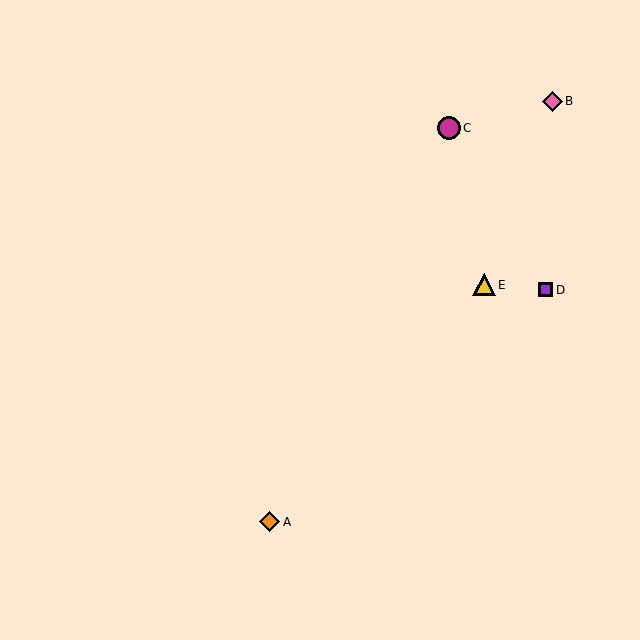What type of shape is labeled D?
Shape D is a purple square.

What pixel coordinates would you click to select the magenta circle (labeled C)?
Click at (449, 128) to select the magenta circle C.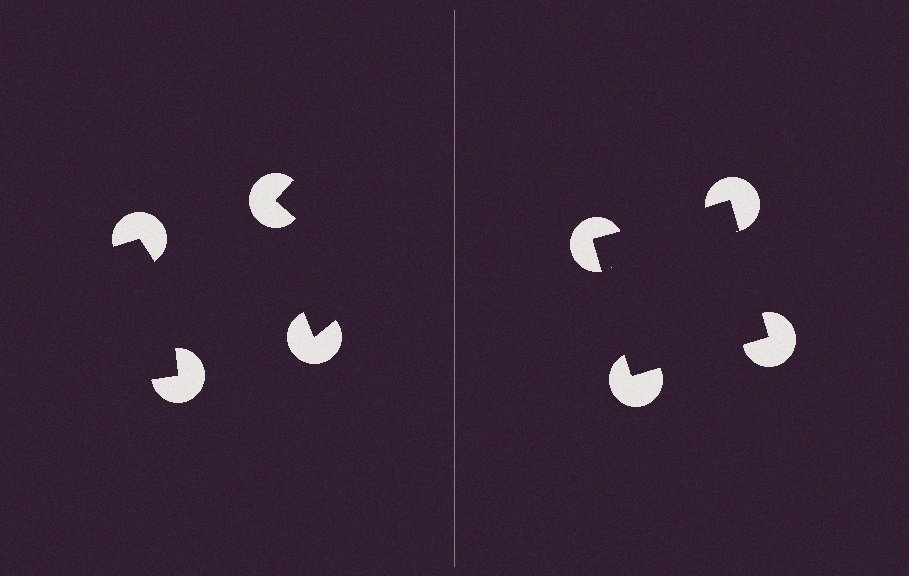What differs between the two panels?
The pac-man discs are positioned identically on both sides; only the wedge orientations differ. On the right they align to a square; on the left they are misaligned.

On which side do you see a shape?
An illusory square appears on the right side. On the left side the wedge cuts are rotated, so no coherent shape forms.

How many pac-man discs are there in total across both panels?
8 — 4 on each side.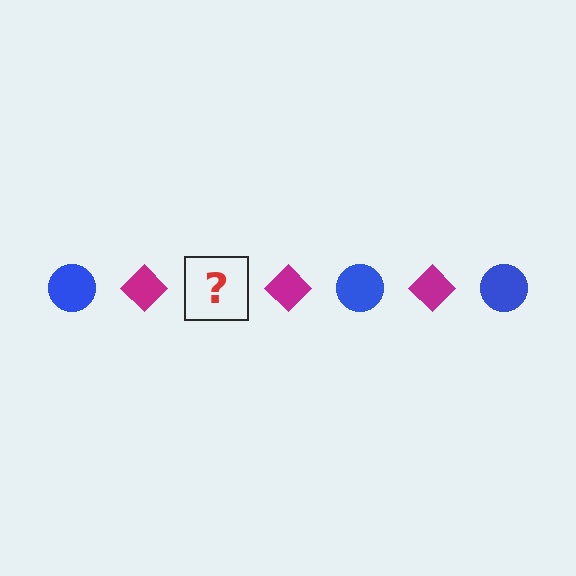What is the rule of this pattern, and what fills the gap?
The rule is that the pattern alternates between blue circle and magenta diamond. The gap should be filled with a blue circle.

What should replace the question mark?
The question mark should be replaced with a blue circle.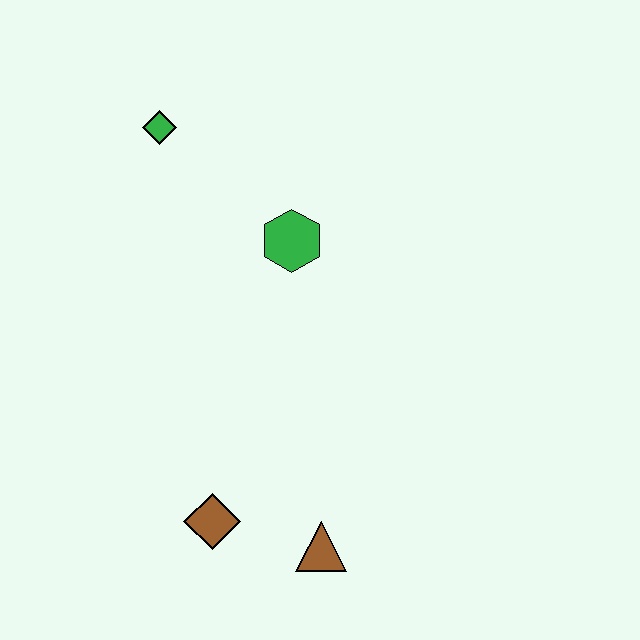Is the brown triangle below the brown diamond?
Yes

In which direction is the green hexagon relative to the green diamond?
The green hexagon is to the right of the green diamond.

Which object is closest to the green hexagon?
The green diamond is closest to the green hexagon.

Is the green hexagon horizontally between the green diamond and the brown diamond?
No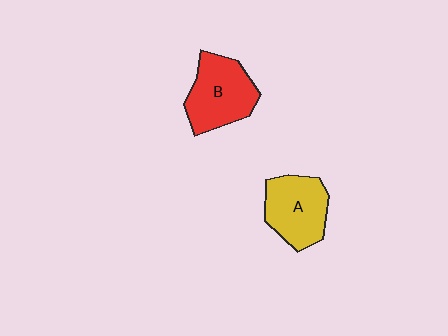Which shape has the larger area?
Shape B (red).